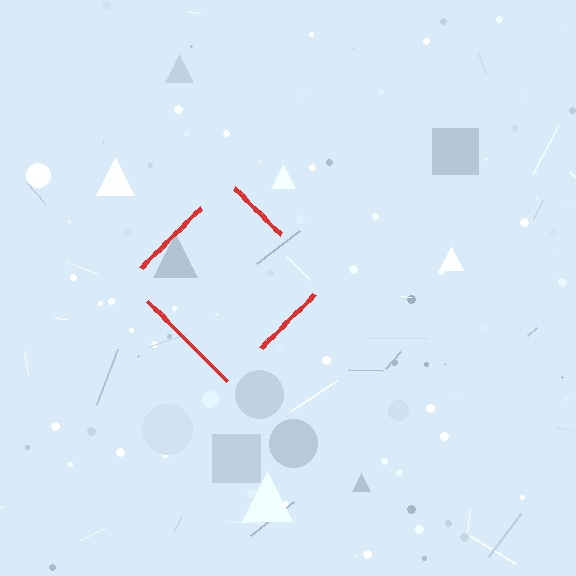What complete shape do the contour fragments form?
The contour fragments form a diamond.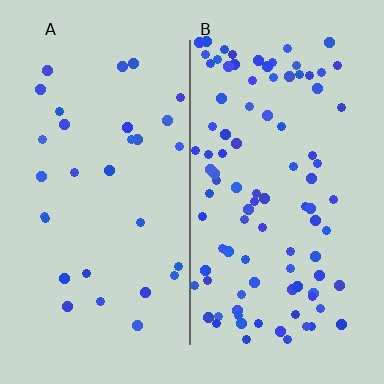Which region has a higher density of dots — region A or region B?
B (the right).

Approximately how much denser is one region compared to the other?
Approximately 3.1× — region B over region A.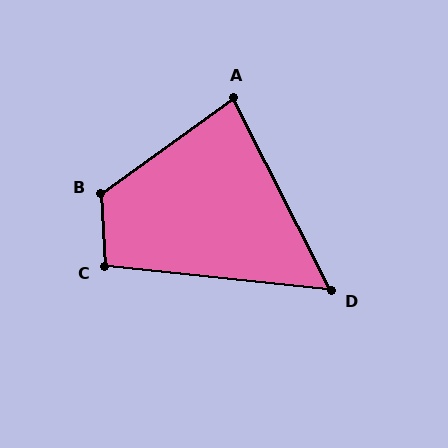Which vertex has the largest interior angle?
B, at approximately 123 degrees.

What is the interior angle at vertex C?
Approximately 99 degrees (obtuse).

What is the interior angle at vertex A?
Approximately 81 degrees (acute).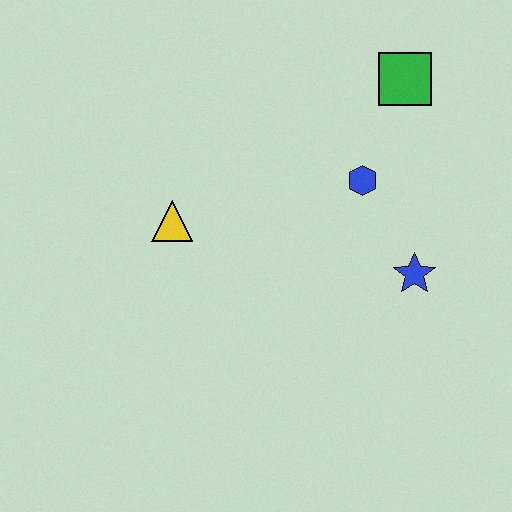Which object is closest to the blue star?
The blue hexagon is closest to the blue star.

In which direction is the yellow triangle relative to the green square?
The yellow triangle is to the left of the green square.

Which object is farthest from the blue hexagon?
The yellow triangle is farthest from the blue hexagon.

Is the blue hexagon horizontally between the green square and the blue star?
No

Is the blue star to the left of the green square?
No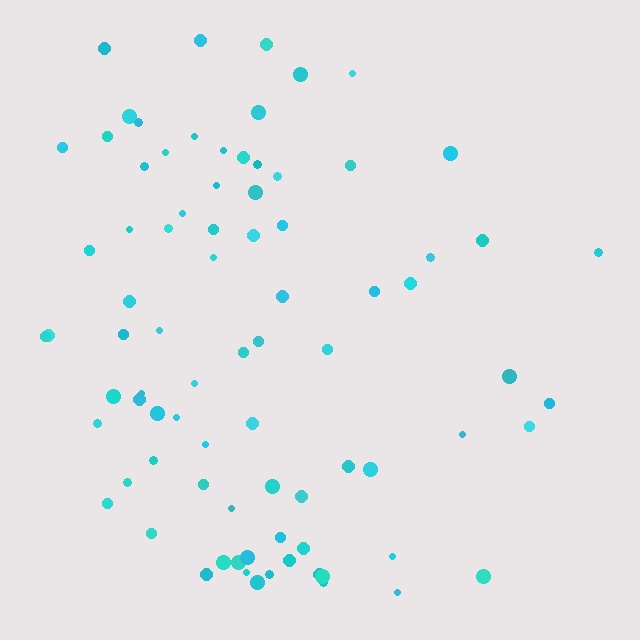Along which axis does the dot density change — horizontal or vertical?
Horizontal.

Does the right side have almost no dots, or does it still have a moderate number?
Still a moderate number, just noticeably fewer than the left.